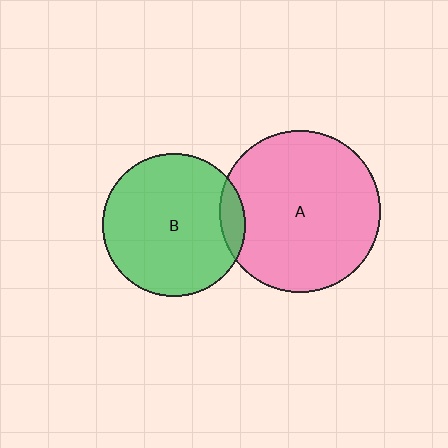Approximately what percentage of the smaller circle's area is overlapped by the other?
Approximately 10%.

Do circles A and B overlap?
Yes.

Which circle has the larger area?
Circle A (pink).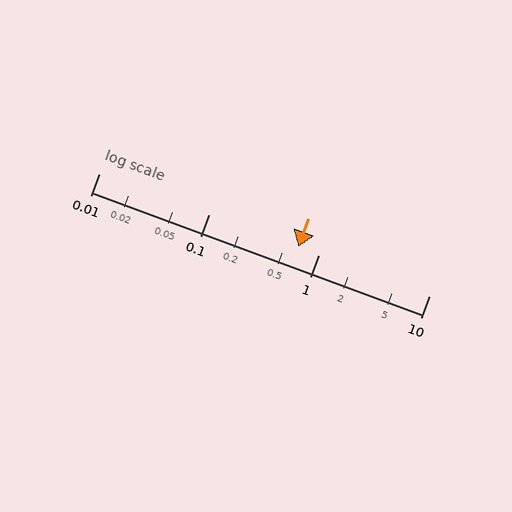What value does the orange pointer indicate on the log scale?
The pointer indicates approximately 0.65.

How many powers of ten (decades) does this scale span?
The scale spans 3 decades, from 0.01 to 10.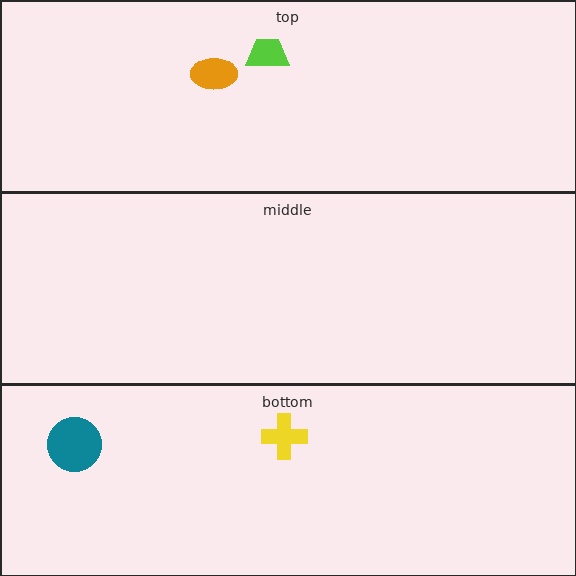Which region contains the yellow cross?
The bottom region.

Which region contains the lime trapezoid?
The top region.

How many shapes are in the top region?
2.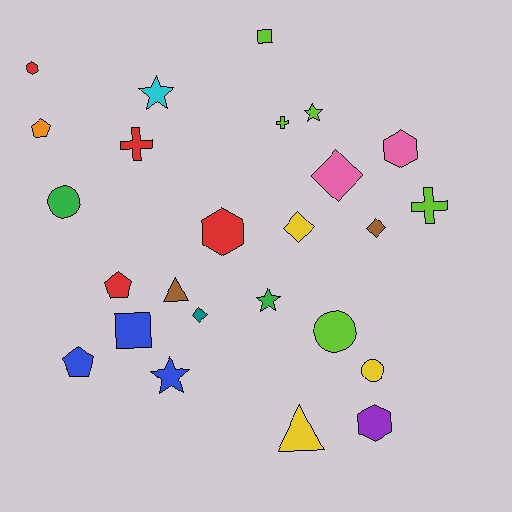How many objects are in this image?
There are 25 objects.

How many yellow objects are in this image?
There are 3 yellow objects.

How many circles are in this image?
There are 3 circles.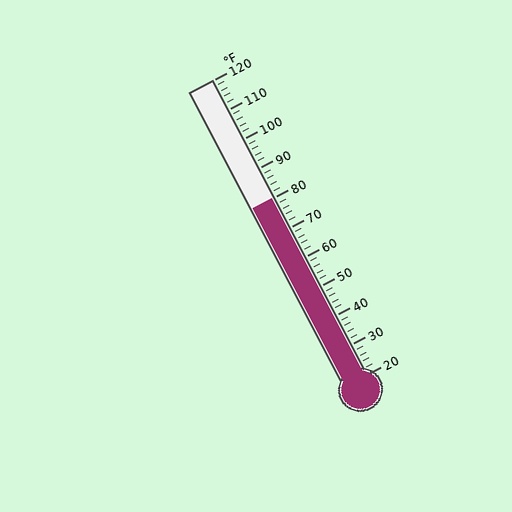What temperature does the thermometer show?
The thermometer shows approximately 80°F.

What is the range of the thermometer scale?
The thermometer scale ranges from 20°F to 120°F.